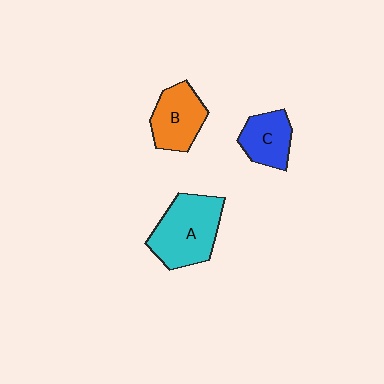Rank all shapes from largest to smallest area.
From largest to smallest: A (cyan), B (orange), C (blue).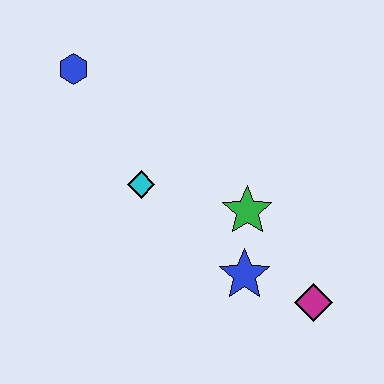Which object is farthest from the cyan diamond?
The magenta diamond is farthest from the cyan diamond.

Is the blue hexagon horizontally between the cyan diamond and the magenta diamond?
No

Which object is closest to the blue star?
The green star is closest to the blue star.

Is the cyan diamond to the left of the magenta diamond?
Yes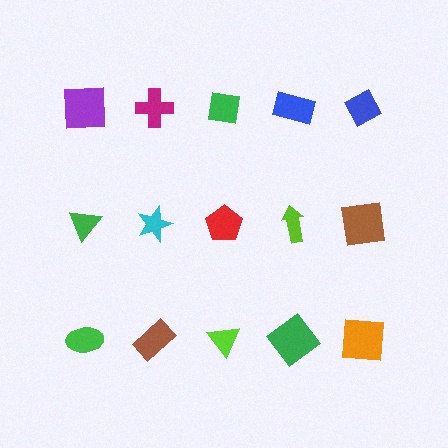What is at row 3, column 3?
A lime triangle.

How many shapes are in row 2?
5 shapes.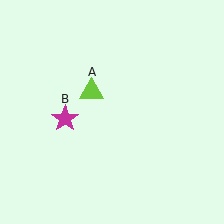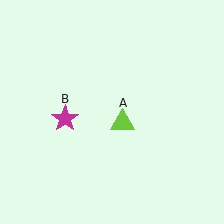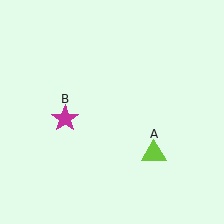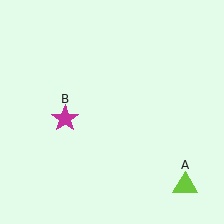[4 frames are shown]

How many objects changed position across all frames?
1 object changed position: lime triangle (object A).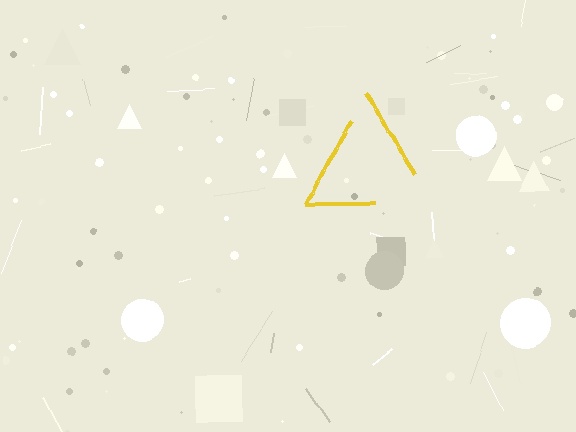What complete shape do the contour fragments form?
The contour fragments form a triangle.